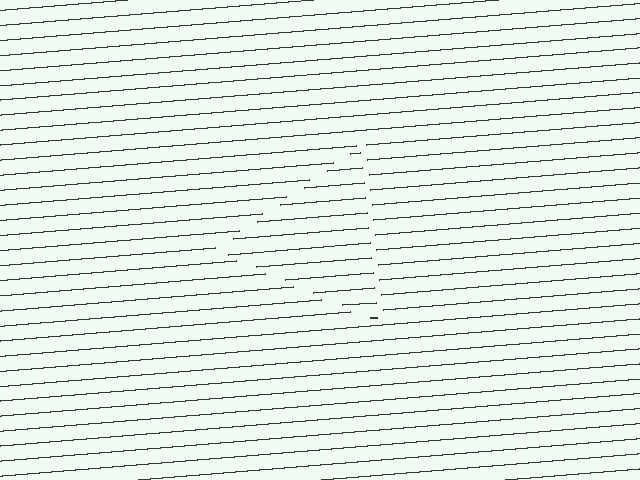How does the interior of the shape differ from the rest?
The interior of the shape contains the same grating, shifted by half a period — the contour is defined by the phase discontinuity where line-ends from the inner and outer gratings abut.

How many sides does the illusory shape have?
3 sides — the line-ends trace a triangle.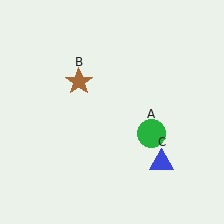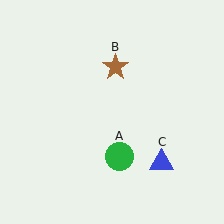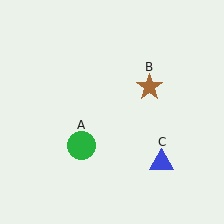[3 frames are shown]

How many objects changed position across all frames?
2 objects changed position: green circle (object A), brown star (object B).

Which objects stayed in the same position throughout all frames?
Blue triangle (object C) remained stationary.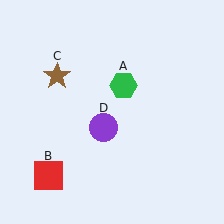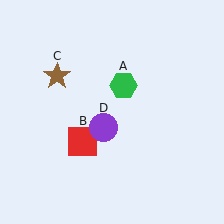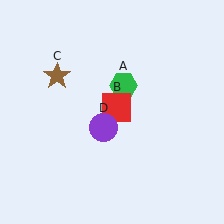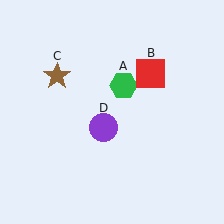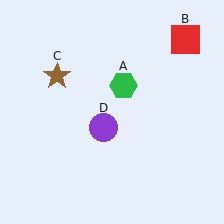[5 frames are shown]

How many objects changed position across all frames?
1 object changed position: red square (object B).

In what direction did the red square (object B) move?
The red square (object B) moved up and to the right.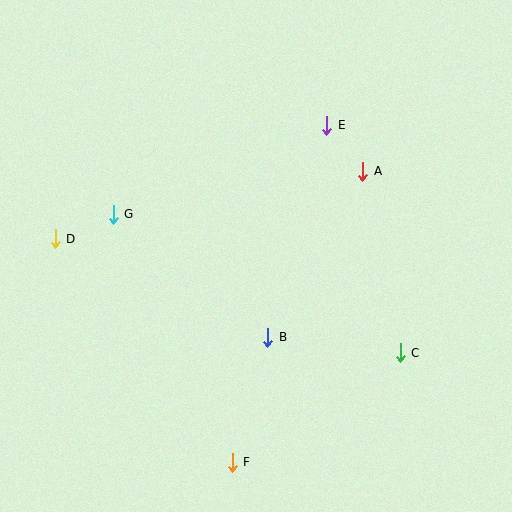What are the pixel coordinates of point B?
Point B is at (268, 337).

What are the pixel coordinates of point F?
Point F is at (232, 462).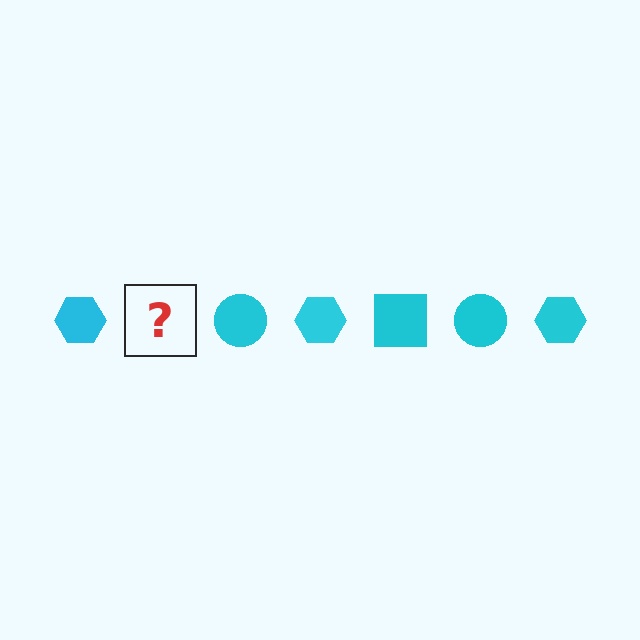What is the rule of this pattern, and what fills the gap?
The rule is that the pattern cycles through hexagon, square, circle shapes in cyan. The gap should be filled with a cyan square.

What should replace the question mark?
The question mark should be replaced with a cyan square.